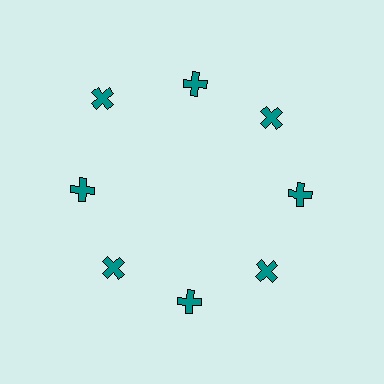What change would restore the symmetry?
The symmetry would be restored by moving it inward, back onto the ring so that all 8 crosses sit at equal angles and equal distance from the center.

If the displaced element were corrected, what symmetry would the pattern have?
It would have 8-fold rotational symmetry — the pattern would map onto itself every 45 degrees.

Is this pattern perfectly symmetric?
No. The 8 teal crosses are arranged in a ring, but one element near the 10 o'clock position is pushed outward from the center, breaking the 8-fold rotational symmetry.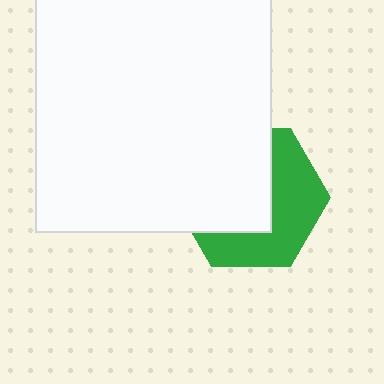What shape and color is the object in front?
The object in front is a white square.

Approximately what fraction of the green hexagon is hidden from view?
Roughly 53% of the green hexagon is hidden behind the white square.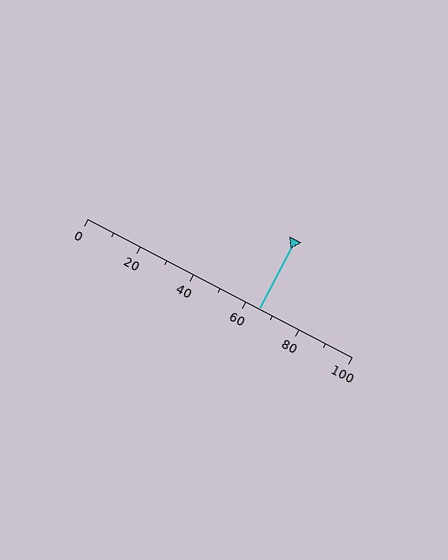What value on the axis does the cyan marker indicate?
The marker indicates approximately 65.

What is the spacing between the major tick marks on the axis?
The major ticks are spaced 20 apart.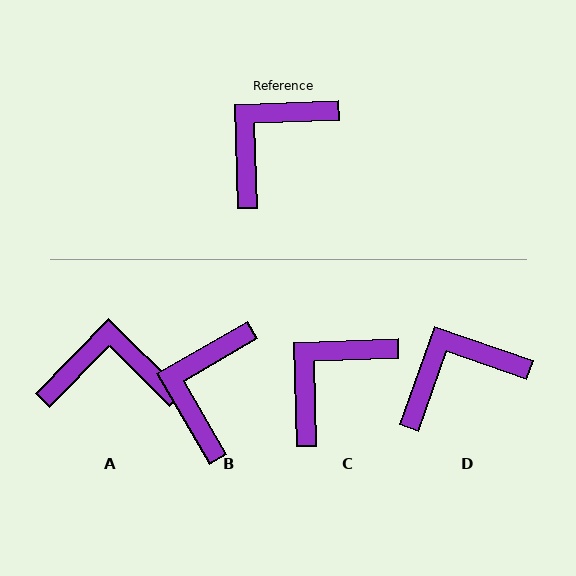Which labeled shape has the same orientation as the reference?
C.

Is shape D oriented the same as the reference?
No, it is off by about 21 degrees.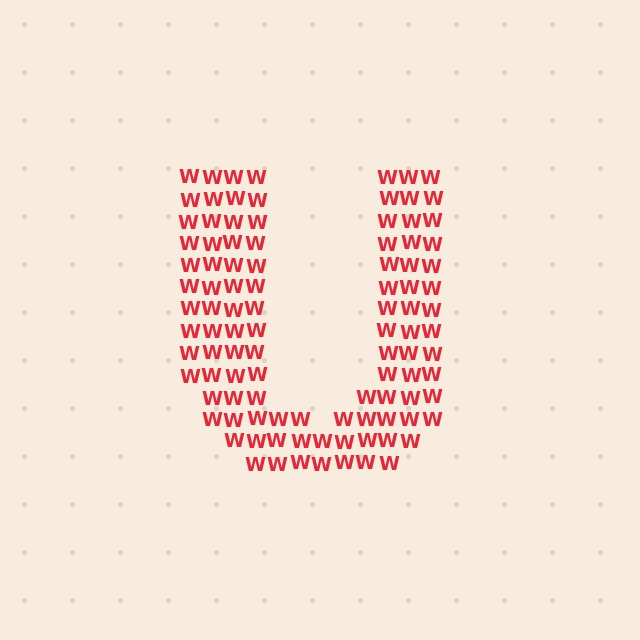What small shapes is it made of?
It is made of small letter W's.